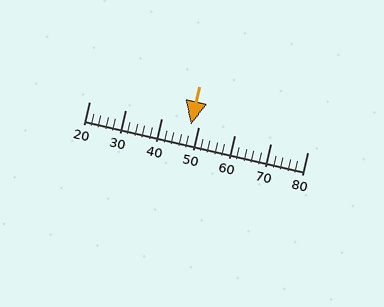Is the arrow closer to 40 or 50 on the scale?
The arrow is closer to 50.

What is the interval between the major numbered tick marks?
The major tick marks are spaced 10 units apart.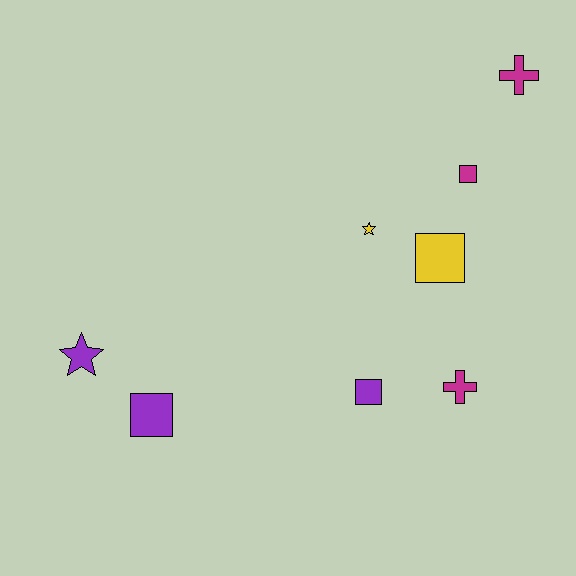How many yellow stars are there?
There is 1 yellow star.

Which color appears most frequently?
Purple, with 3 objects.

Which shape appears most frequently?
Square, with 4 objects.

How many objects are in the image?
There are 8 objects.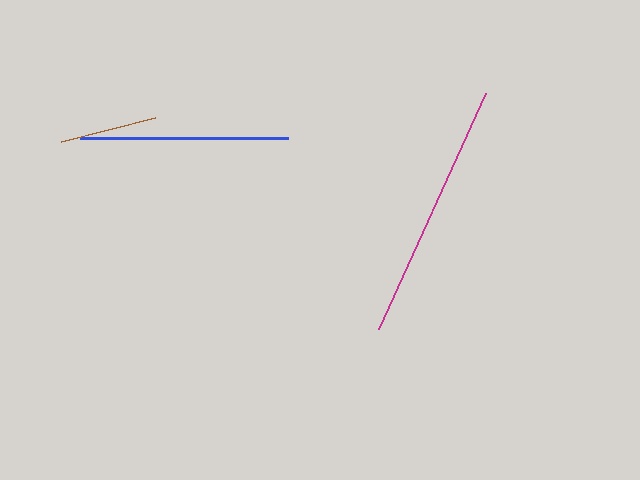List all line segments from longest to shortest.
From longest to shortest: magenta, blue, brown.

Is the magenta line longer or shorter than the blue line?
The magenta line is longer than the blue line.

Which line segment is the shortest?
The brown line is the shortest at approximately 97 pixels.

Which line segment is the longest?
The magenta line is the longest at approximately 259 pixels.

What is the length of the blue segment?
The blue segment is approximately 208 pixels long.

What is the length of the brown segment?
The brown segment is approximately 97 pixels long.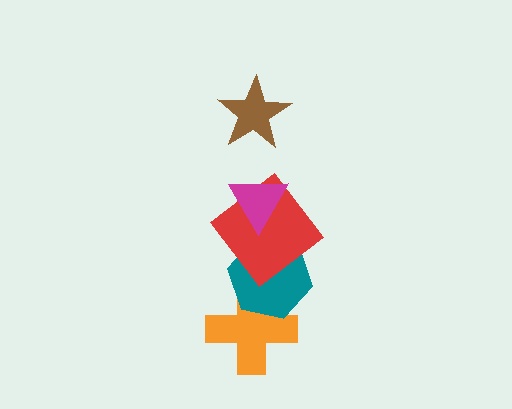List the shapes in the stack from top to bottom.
From top to bottom: the brown star, the magenta triangle, the red diamond, the teal hexagon, the orange cross.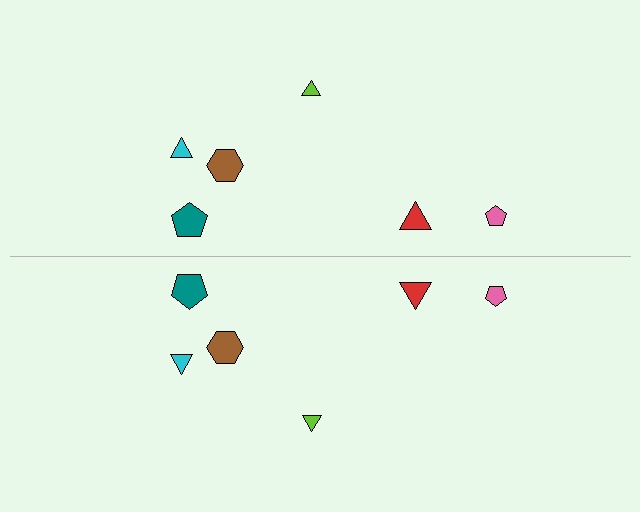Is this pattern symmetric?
Yes, this pattern has bilateral (reflection) symmetry.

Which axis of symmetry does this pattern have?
The pattern has a horizontal axis of symmetry running through the center of the image.